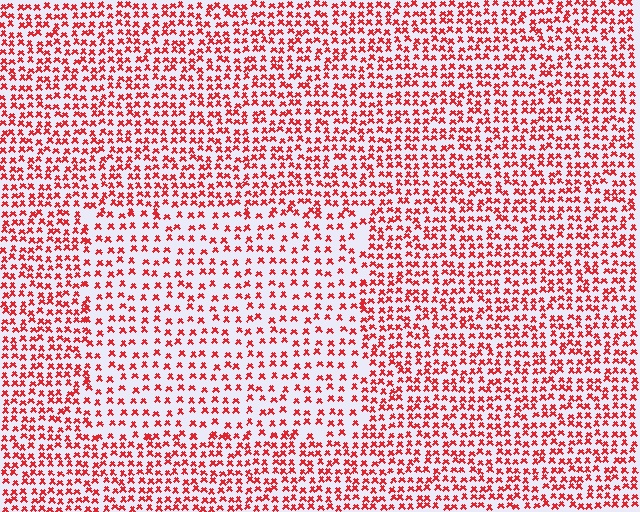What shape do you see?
I see a rectangle.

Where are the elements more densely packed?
The elements are more densely packed outside the rectangle boundary.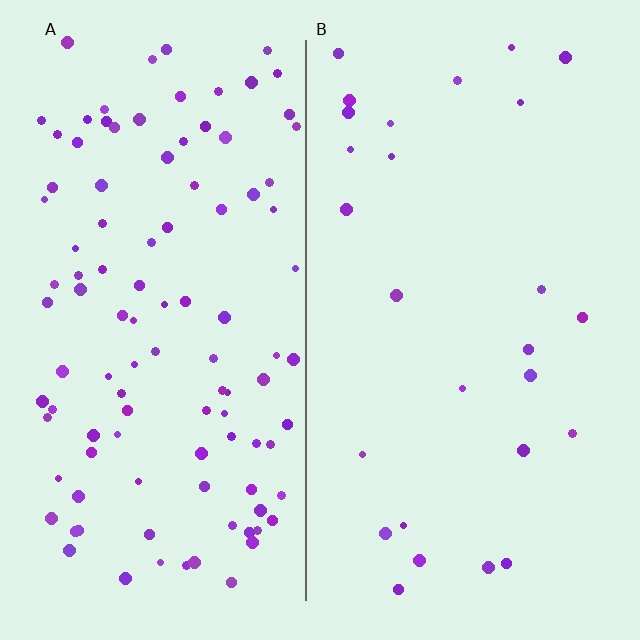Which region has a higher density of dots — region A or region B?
A (the left).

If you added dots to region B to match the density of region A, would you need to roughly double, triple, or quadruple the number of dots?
Approximately quadruple.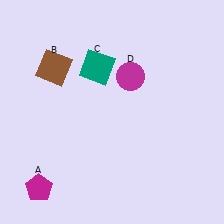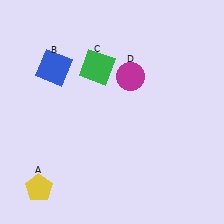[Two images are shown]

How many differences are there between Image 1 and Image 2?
There are 3 differences between the two images.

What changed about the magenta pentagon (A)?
In Image 1, A is magenta. In Image 2, it changed to yellow.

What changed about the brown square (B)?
In Image 1, B is brown. In Image 2, it changed to blue.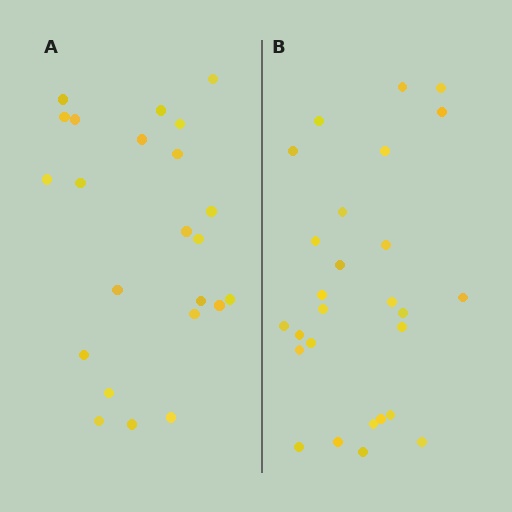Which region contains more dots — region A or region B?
Region B (the right region) has more dots.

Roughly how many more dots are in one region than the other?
Region B has about 4 more dots than region A.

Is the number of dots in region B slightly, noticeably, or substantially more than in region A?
Region B has only slightly more — the two regions are fairly close. The ratio is roughly 1.2 to 1.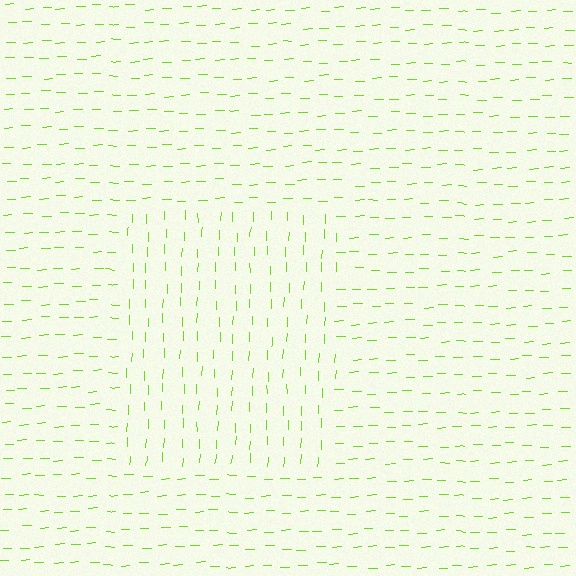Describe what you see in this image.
The image is filled with small lime line segments. A rectangle region in the image has lines oriented differently from the surrounding lines, creating a visible texture boundary.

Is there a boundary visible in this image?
Yes, there is a texture boundary formed by a change in line orientation.